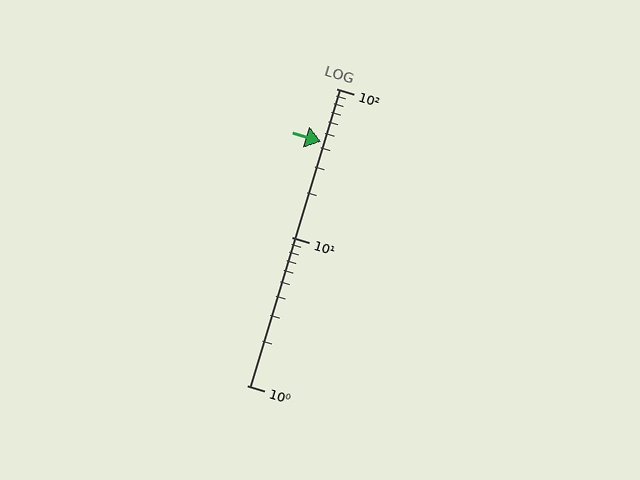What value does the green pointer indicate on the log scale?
The pointer indicates approximately 44.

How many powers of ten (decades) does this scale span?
The scale spans 2 decades, from 1 to 100.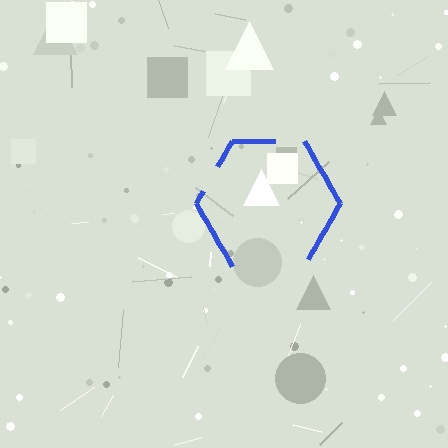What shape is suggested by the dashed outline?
The dashed outline suggests a hexagon.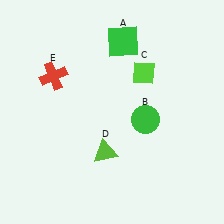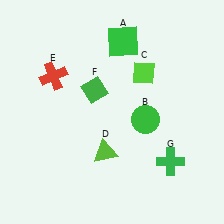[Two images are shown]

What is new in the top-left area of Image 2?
A green diamond (F) was added in the top-left area of Image 2.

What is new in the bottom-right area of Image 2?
A green cross (G) was added in the bottom-right area of Image 2.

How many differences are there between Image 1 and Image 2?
There are 2 differences between the two images.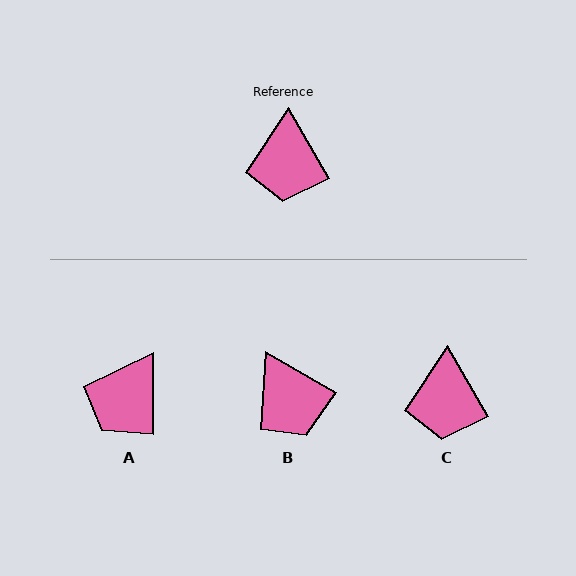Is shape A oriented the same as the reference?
No, it is off by about 30 degrees.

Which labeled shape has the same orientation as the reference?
C.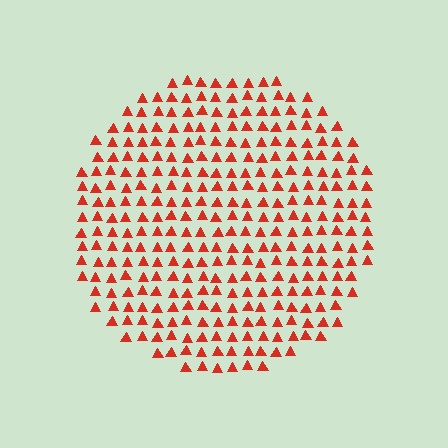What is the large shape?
The large shape is a circle.